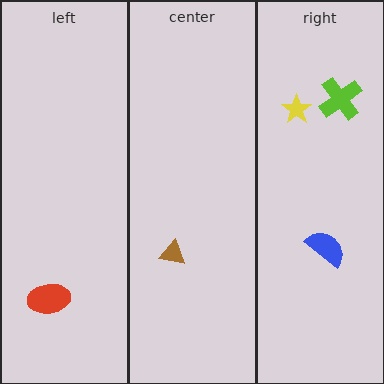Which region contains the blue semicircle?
The right region.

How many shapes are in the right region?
3.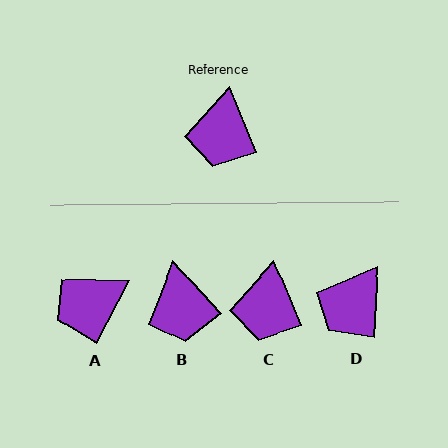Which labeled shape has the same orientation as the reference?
C.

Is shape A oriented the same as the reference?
No, it is off by about 50 degrees.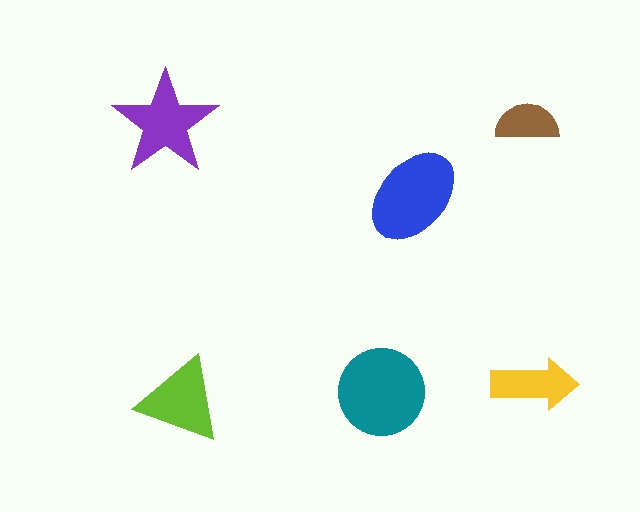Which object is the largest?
The teal circle.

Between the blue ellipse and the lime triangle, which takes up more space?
The blue ellipse.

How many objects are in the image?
There are 6 objects in the image.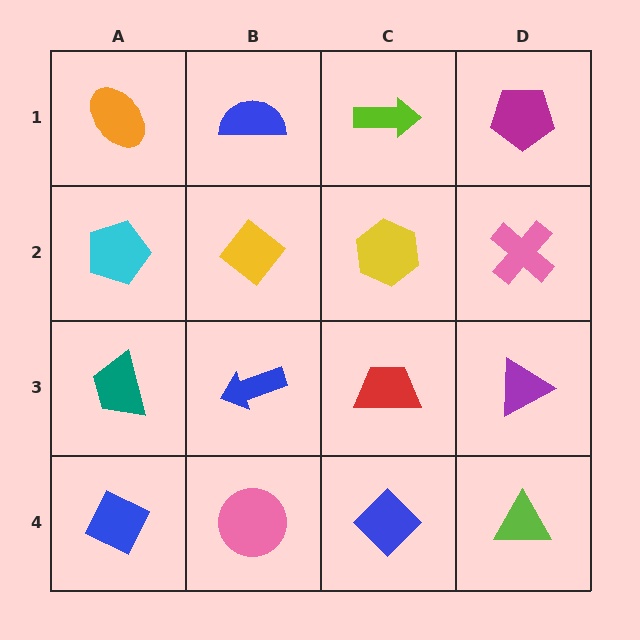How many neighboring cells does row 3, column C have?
4.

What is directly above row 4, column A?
A teal trapezoid.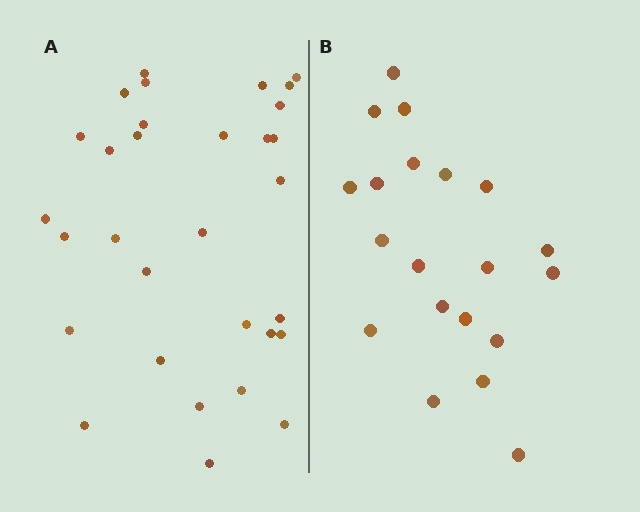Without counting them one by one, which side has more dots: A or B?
Region A (the left region) has more dots.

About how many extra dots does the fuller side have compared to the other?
Region A has roughly 12 or so more dots than region B.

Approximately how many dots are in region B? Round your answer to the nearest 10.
About 20 dots.